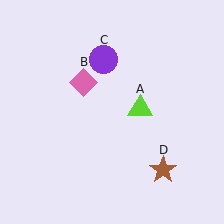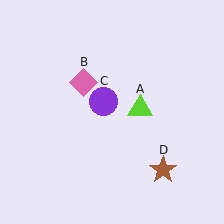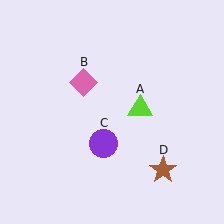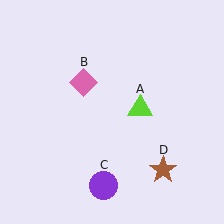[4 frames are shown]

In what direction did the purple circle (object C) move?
The purple circle (object C) moved down.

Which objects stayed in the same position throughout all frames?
Lime triangle (object A) and pink diamond (object B) and brown star (object D) remained stationary.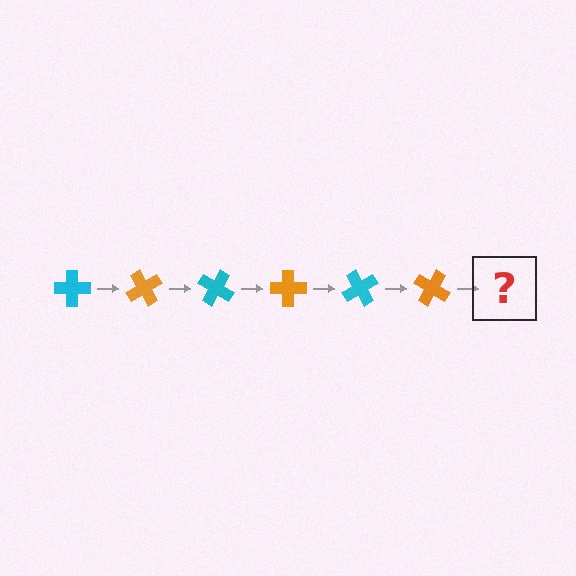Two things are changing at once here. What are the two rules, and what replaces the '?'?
The two rules are that it rotates 60 degrees each step and the color cycles through cyan and orange. The '?' should be a cyan cross, rotated 360 degrees from the start.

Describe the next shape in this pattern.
It should be a cyan cross, rotated 360 degrees from the start.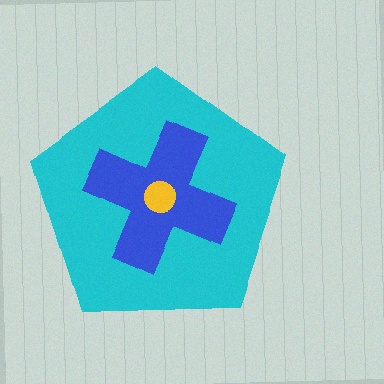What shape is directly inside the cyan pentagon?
The blue cross.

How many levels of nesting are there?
3.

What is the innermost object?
The yellow circle.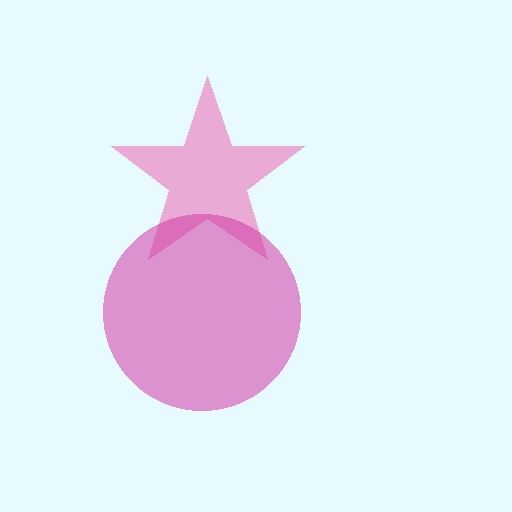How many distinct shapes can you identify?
There are 2 distinct shapes: a pink star, a magenta circle.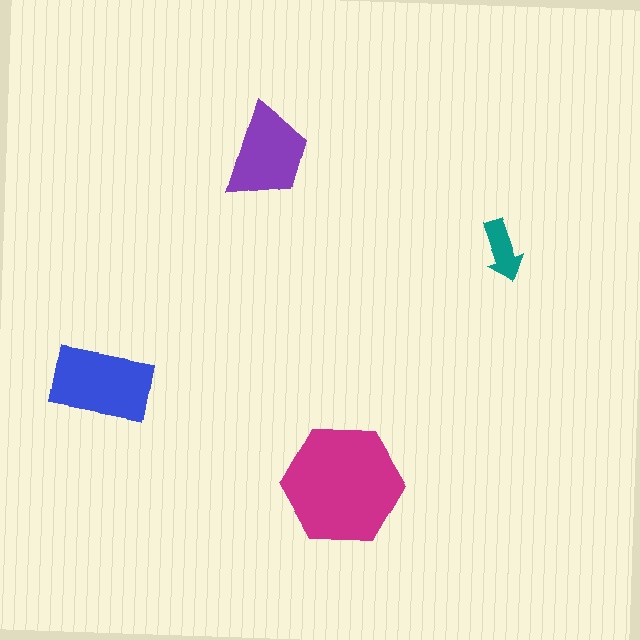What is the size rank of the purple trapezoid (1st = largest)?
3rd.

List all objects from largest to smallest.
The magenta hexagon, the blue rectangle, the purple trapezoid, the teal arrow.